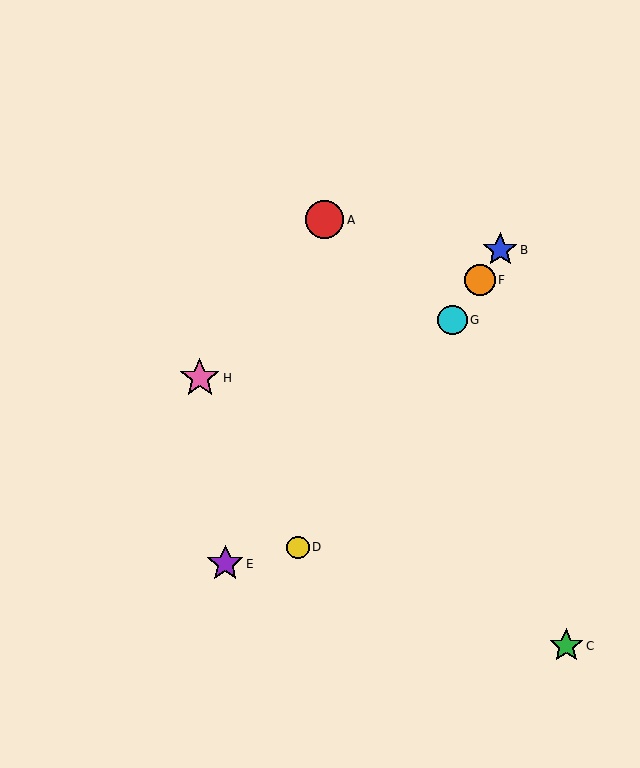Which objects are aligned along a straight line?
Objects B, D, F, G are aligned along a straight line.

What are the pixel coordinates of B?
Object B is at (500, 250).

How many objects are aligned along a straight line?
4 objects (B, D, F, G) are aligned along a straight line.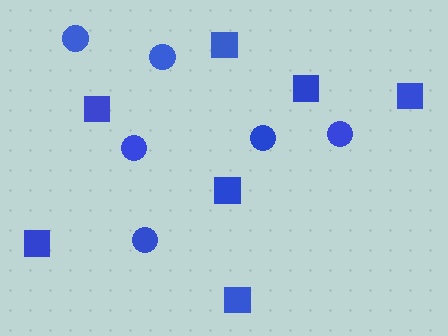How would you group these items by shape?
There are 2 groups: one group of squares (7) and one group of circles (6).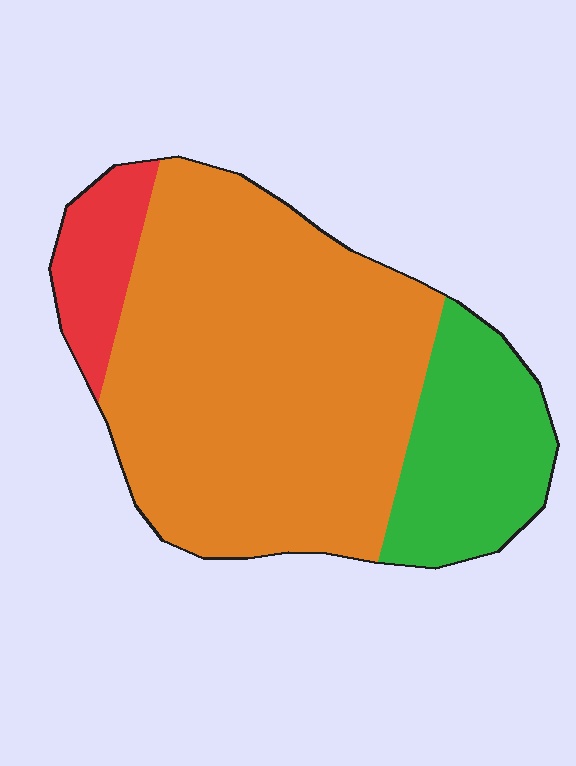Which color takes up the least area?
Red, at roughly 10%.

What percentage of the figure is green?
Green covers 21% of the figure.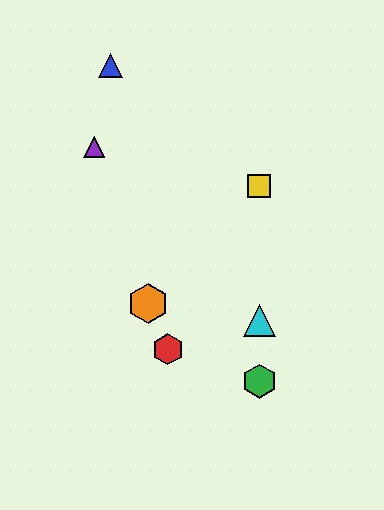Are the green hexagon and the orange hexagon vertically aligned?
No, the green hexagon is at x≈259 and the orange hexagon is at x≈148.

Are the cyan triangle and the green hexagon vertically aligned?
Yes, both are at x≈259.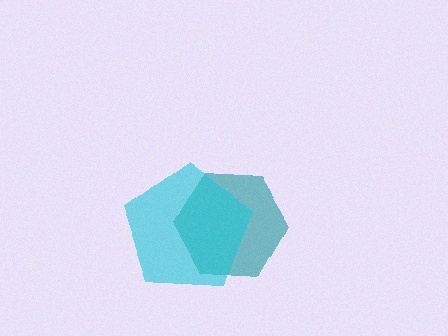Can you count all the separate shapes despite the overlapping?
Yes, there are 2 separate shapes.